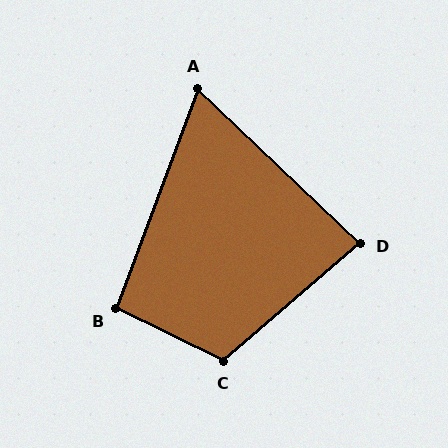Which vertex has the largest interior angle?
C, at approximately 113 degrees.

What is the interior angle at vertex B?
Approximately 96 degrees (obtuse).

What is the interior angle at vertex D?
Approximately 84 degrees (acute).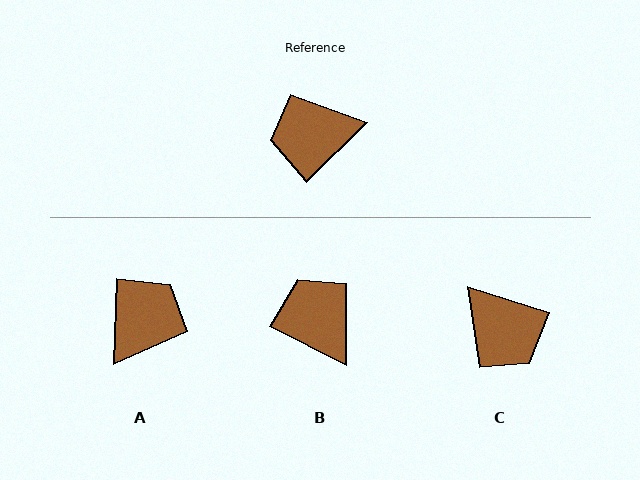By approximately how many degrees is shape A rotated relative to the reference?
Approximately 136 degrees clockwise.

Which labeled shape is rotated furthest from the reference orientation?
A, about 136 degrees away.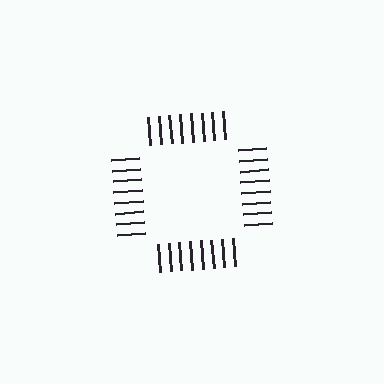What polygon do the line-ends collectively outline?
An illusory square — the line segments terminate on its edges but no continuous stroke is drawn.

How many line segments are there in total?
32 — 8 along each of the 4 edges.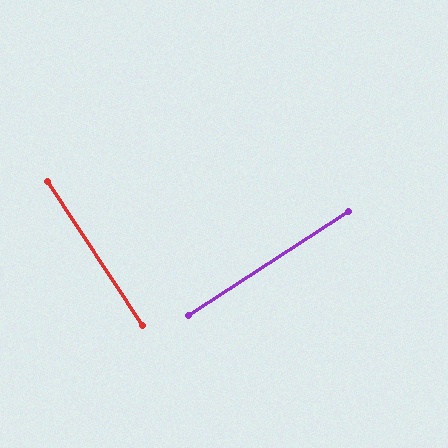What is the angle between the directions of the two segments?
Approximately 90 degrees.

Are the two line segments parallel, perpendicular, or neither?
Perpendicular — they meet at approximately 90°.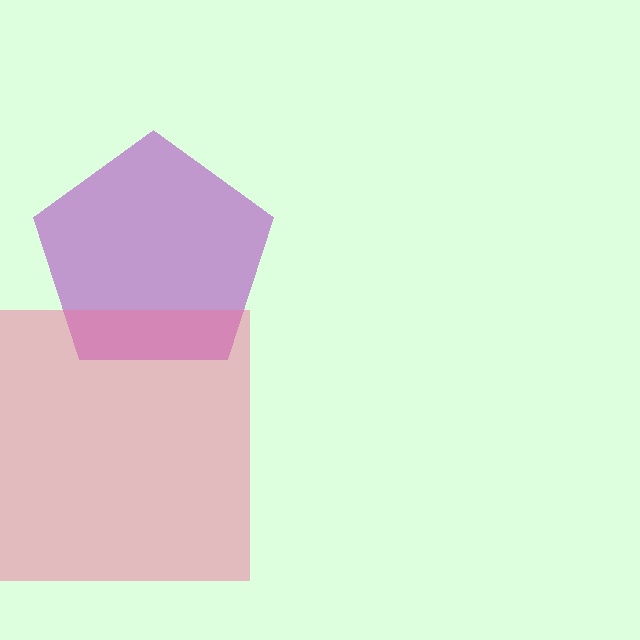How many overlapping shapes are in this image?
There are 2 overlapping shapes in the image.